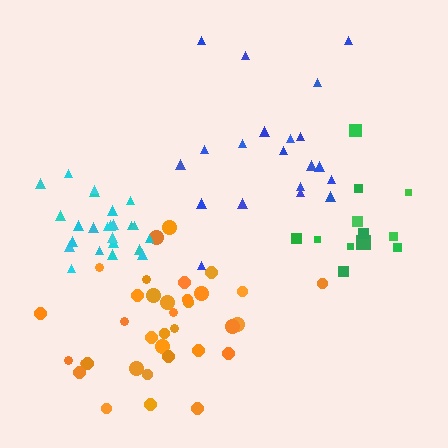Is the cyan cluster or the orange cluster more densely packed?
Cyan.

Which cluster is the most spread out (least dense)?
Blue.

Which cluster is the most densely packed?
Cyan.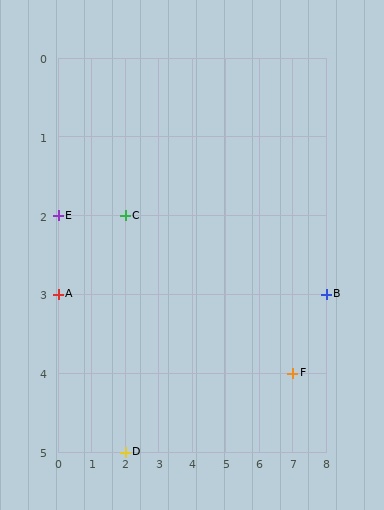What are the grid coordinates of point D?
Point D is at grid coordinates (2, 5).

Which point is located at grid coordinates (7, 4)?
Point F is at (7, 4).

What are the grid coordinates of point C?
Point C is at grid coordinates (2, 2).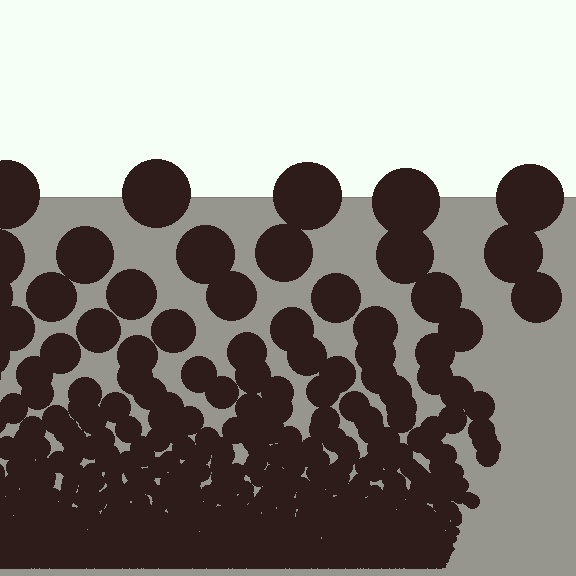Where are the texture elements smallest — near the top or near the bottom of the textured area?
Near the bottom.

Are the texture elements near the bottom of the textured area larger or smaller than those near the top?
Smaller. The gradient is inverted — elements near the bottom are smaller and denser.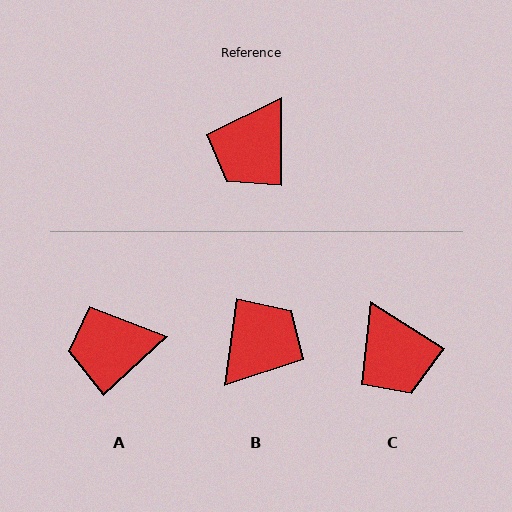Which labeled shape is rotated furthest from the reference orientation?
B, about 172 degrees away.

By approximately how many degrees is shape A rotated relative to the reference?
Approximately 48 degrees clockwise.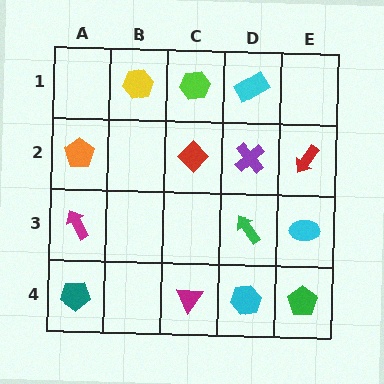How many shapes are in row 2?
4 shapes.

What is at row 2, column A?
An orange pentagon.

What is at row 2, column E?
A red arrow.